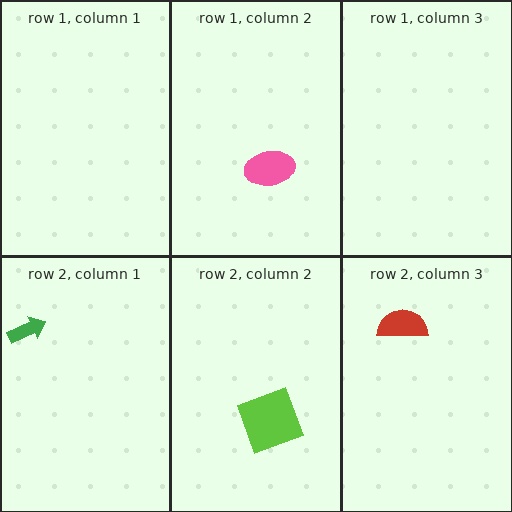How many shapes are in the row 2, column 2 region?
1.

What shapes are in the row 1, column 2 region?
The pink ellipse.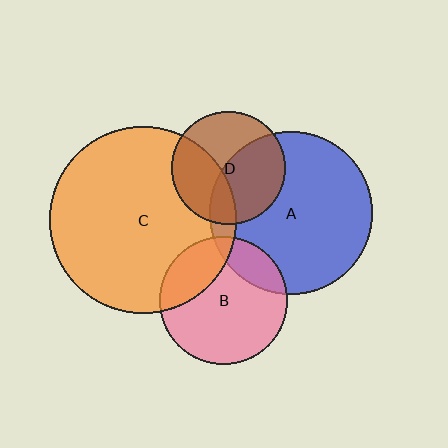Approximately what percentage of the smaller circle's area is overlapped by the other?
Approximately 20%.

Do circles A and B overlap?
Yes.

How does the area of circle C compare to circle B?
Approximately 2.1 times.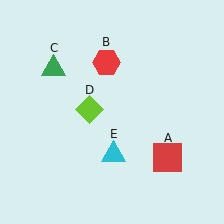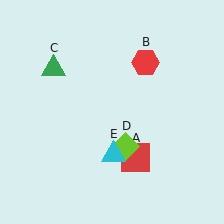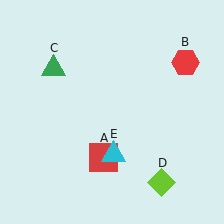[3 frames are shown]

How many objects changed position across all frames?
3 objects changed position: red square (object A), red hexagon (object B), lime diamond (object D).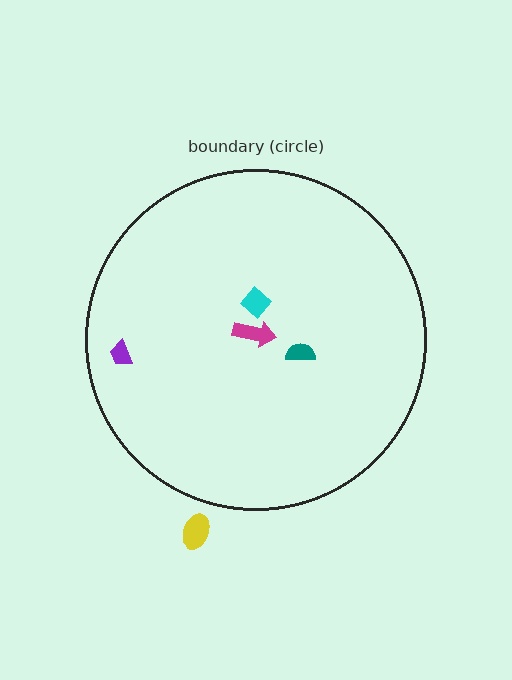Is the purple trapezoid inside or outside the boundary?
Inside.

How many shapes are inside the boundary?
4 inside, 1 outside.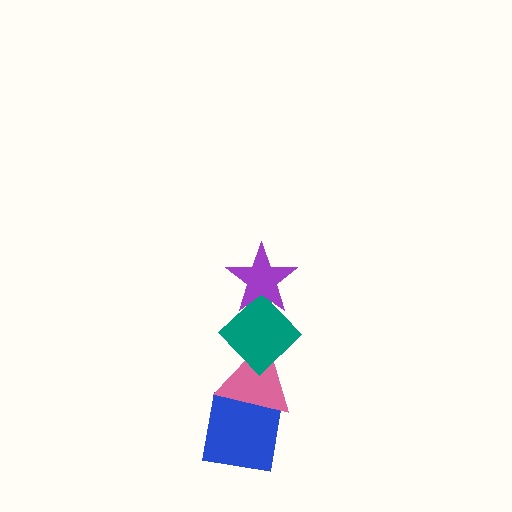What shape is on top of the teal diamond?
The purple star is on top of the teal diamond.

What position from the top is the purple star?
The purple star is 1st from the top.